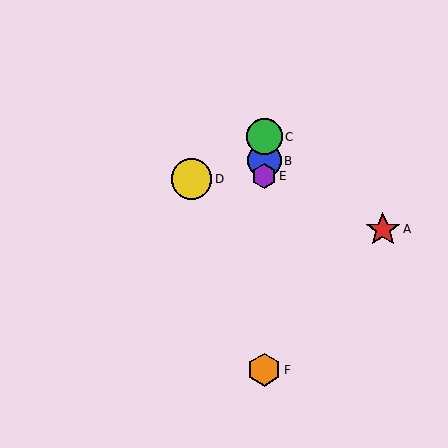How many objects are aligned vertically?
4 objects (B, C, E, F) are aligned vertically.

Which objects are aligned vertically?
Objects B, C, E, F are aligned vertically.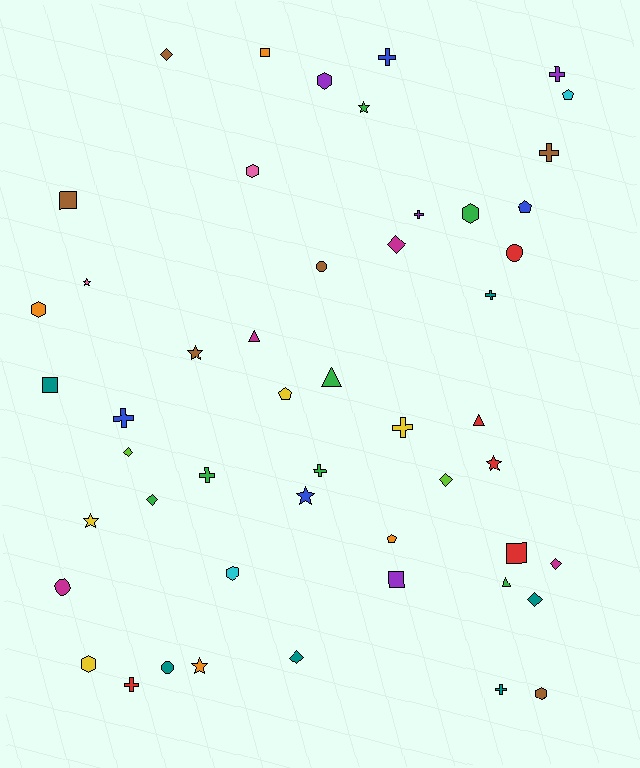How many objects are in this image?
There are 50 objects.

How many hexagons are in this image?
There are 7 hexagons.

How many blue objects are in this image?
There are 4 blue objects.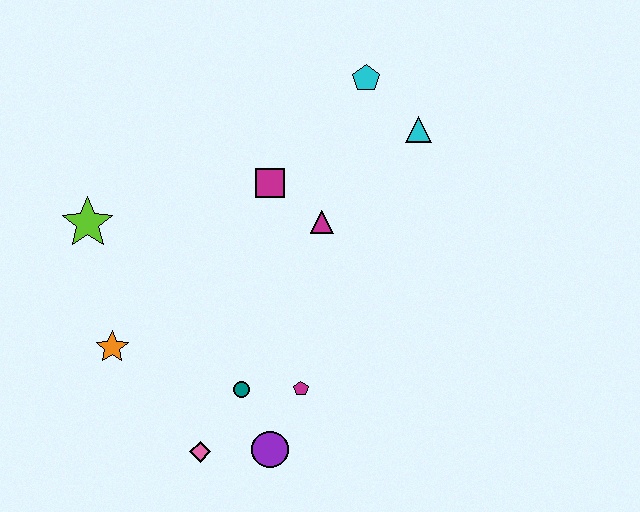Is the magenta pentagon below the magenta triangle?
Yes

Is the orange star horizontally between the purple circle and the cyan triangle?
No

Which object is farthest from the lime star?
The cyan triangle is farthest from the lime star.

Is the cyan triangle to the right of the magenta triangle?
Yes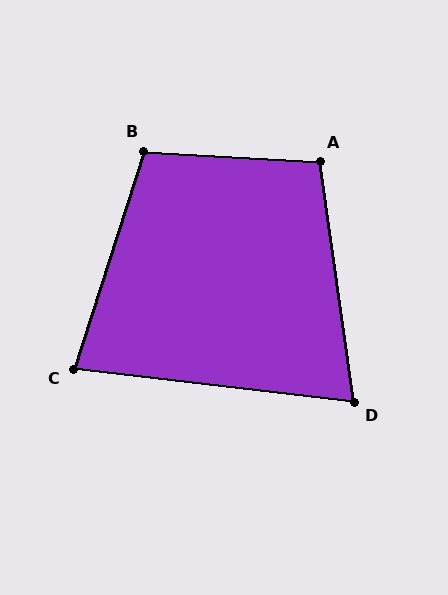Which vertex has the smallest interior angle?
D, at approximately 75 degrees.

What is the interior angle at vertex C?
Approximately 79 degrees (acute).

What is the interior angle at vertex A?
Approximately 101 degrees (obtuse).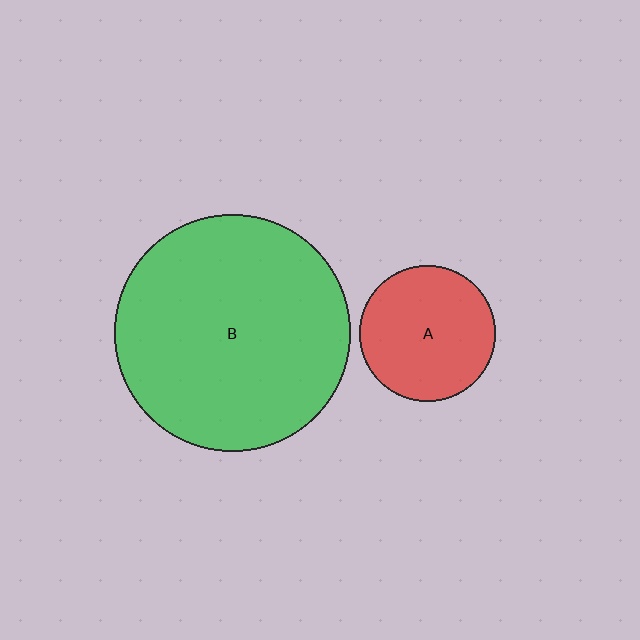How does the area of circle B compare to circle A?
Approximately 3.0 times.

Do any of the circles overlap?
No, none of the circles overlap.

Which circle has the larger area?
Circle B (green).